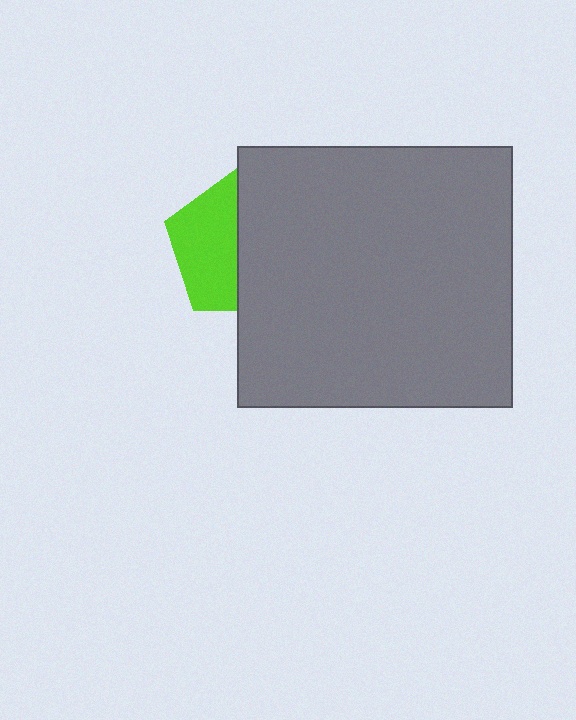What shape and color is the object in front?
The object in front is a gray rectangle.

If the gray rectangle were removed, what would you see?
You would see the complete lime pentagon.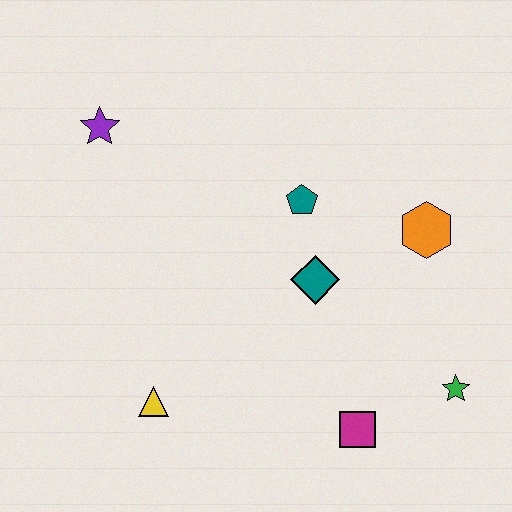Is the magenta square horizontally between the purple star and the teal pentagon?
No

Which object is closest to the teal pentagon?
The teal diamond is closest to the teal pentagon.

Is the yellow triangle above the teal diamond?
No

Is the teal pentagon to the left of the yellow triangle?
No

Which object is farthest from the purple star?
The green star is farthest from the purple star.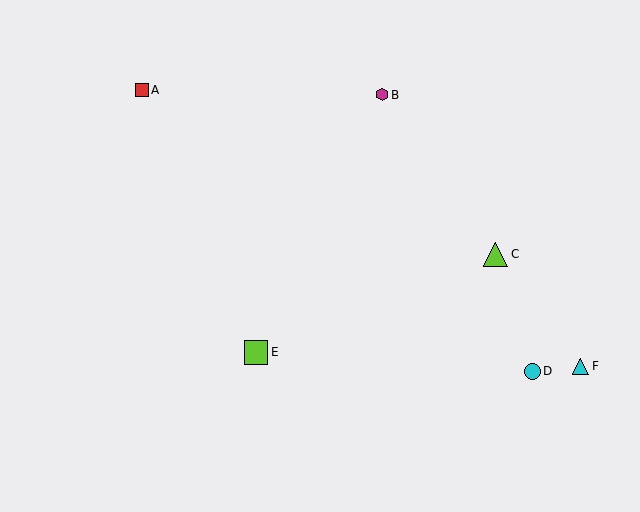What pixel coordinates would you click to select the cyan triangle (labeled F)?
Click at (581, 366) to select the cyan triangle F.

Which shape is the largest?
The lime triangle (labeled C) is the largest.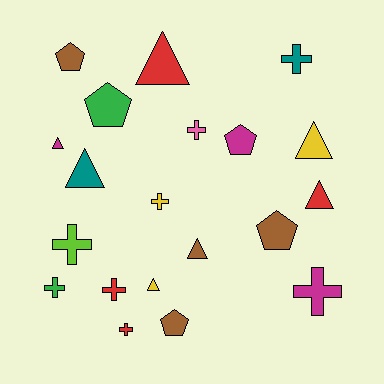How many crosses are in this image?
There are 8 crosses.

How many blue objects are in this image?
There are no blue objects.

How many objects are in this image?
There are 20 objects.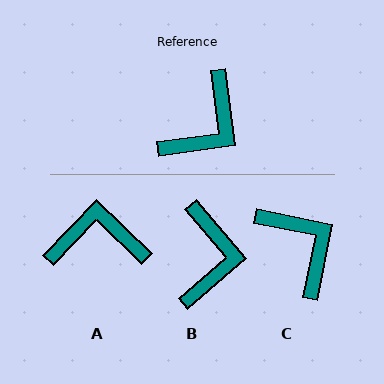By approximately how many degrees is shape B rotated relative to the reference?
Approximately 33 degrees counter-clockwise.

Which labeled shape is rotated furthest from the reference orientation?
A, about 128 degrees away.